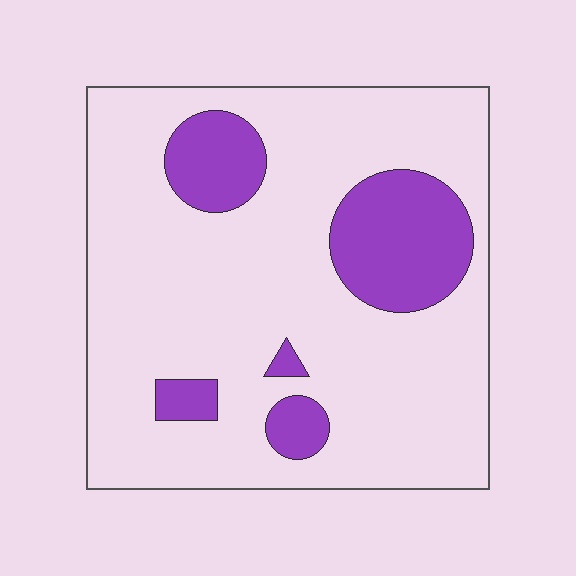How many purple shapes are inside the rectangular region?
5.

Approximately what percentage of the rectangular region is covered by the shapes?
Approximately 20%.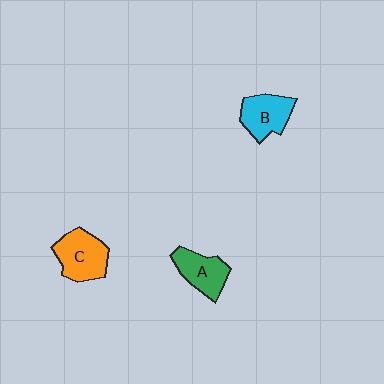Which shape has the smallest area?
Shape A (green).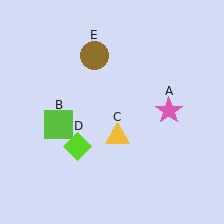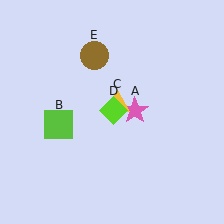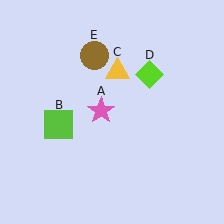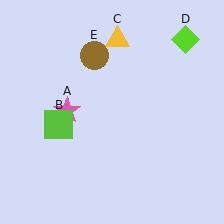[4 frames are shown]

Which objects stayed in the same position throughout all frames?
Lime square (object B) and brown circle (object E) remained stationary.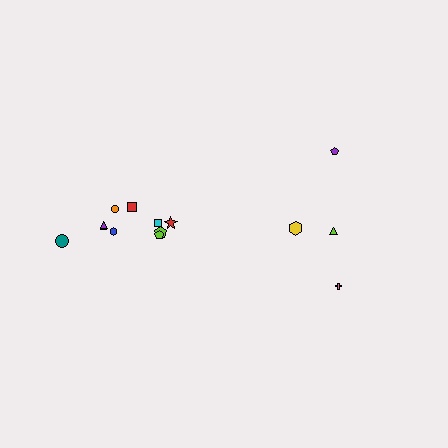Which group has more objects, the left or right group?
The left group.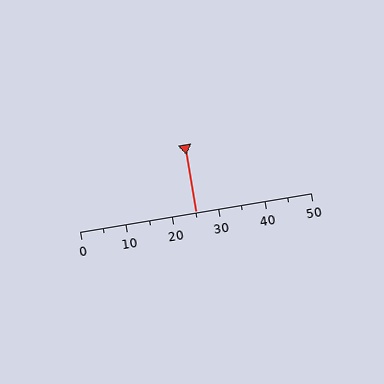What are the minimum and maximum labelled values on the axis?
The axis runs from 0 to 50.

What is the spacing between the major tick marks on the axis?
The major ticks are spaced 10 apart.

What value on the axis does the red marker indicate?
The marker indicates approximately 25.